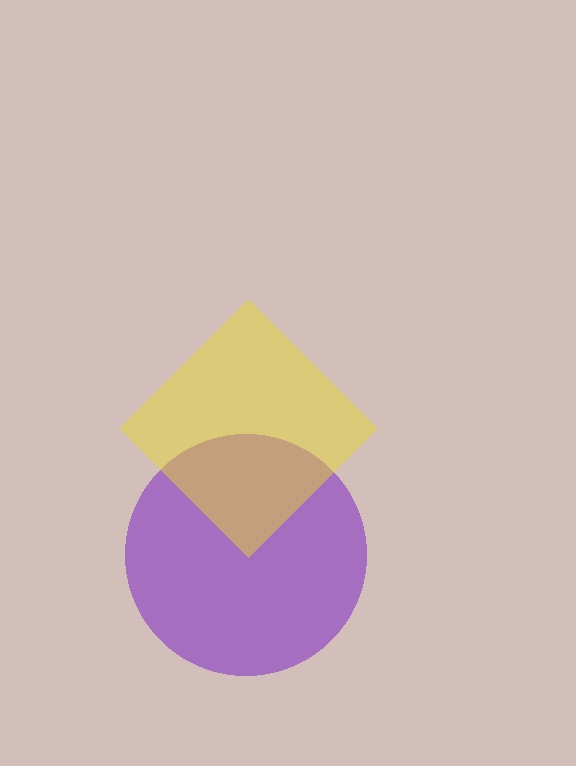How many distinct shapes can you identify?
There are 2 distinct shapes: a purple circle, a yellow diamond.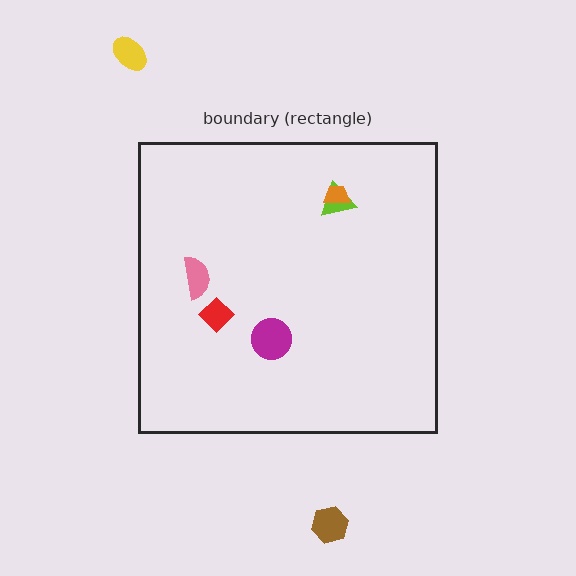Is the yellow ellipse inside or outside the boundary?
Outside.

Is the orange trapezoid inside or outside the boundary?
Inside.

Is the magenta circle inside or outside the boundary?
Inside.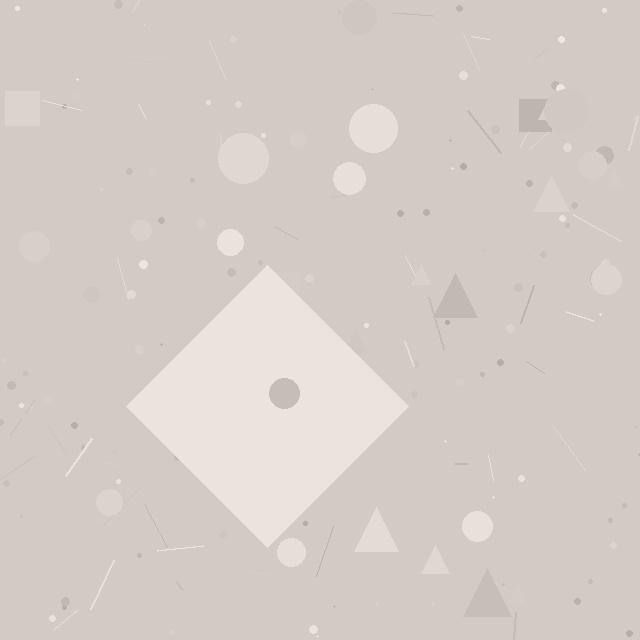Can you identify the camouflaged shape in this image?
The camouflaged shape is a diamond.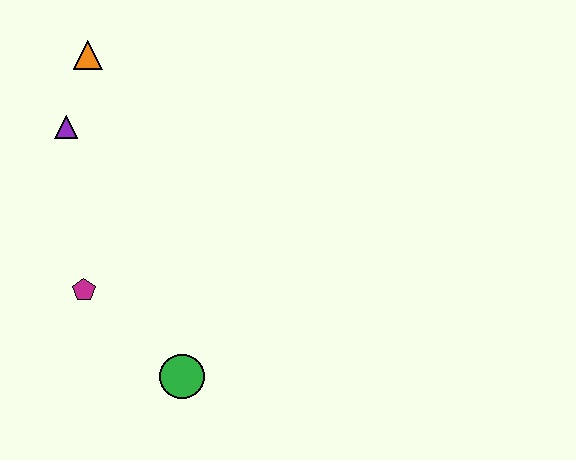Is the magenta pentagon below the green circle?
No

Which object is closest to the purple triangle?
The orange triangle is closest to the purple triangle.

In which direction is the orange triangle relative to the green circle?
The orange triangle is above the green circle.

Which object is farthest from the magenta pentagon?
The orange triangle is farthest from the magenta pentagon.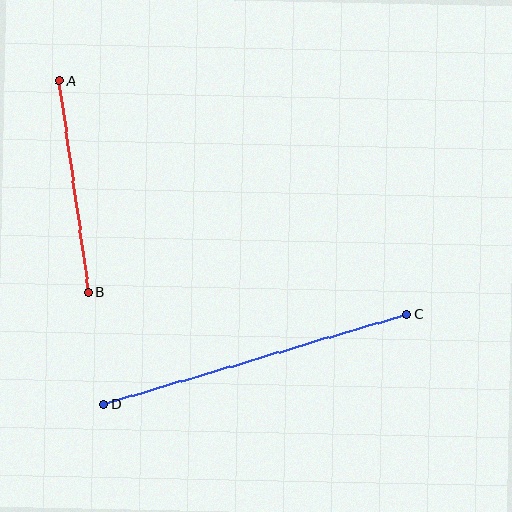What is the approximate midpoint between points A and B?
The midpoint is at approximately (74, 186) pixels.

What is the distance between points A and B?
The distance is approximately 213 pixels.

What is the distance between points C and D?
The distance is approximately 316 pixels.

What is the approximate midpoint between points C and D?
The midpoint is at approximately (255, 359) pixels.